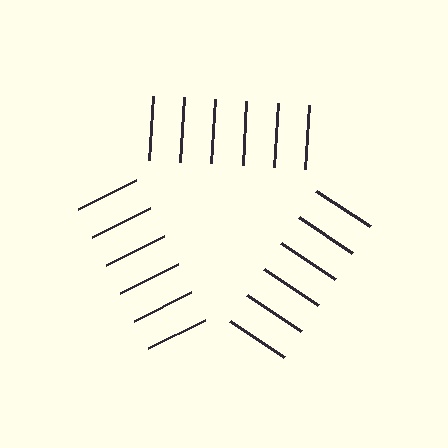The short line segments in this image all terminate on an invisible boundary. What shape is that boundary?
An illusory triangle — the line segments terminate on its edges but no continuous stroke is drawn.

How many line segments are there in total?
18 — 6 along each of the 3 edges.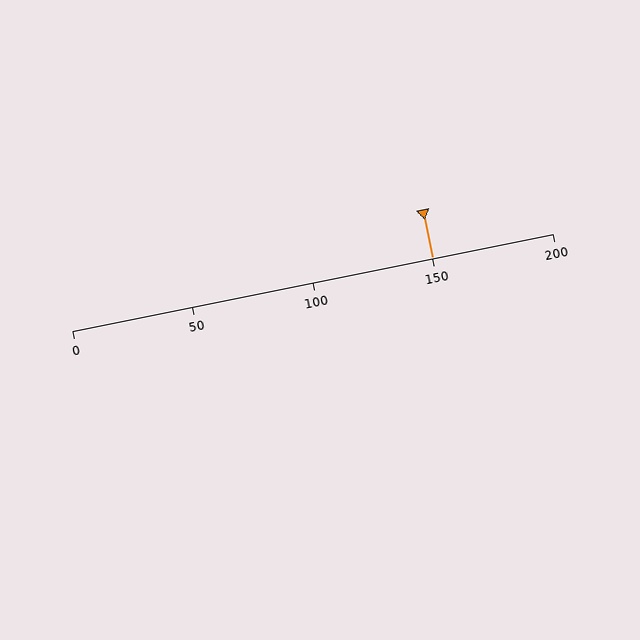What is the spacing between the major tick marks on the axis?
The major ticks are spaced 50 apart.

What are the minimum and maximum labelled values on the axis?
The axis runs from 0 to 200.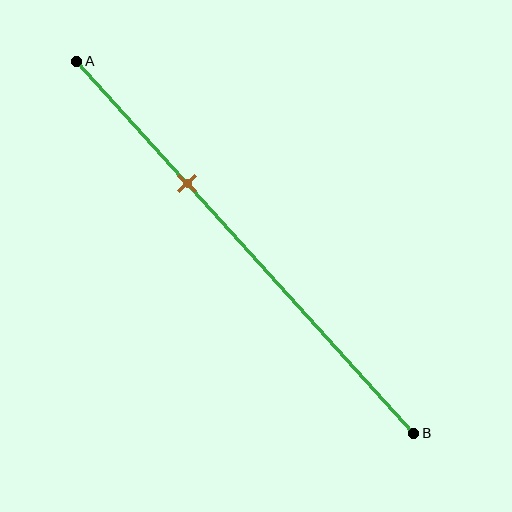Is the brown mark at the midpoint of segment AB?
No, the mark is at about 35% from A, not at the 50% midpoint.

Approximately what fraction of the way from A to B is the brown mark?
The brown mark is approximately 35% of the way from A to B.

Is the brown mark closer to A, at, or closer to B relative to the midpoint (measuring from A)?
The brown mark is closer to point A than the midpoint of segment AB.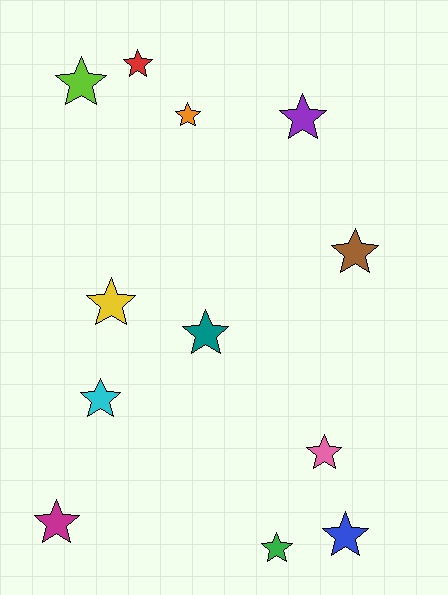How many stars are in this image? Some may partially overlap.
There are 12 stars.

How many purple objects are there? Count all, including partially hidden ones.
There is 1 purple object.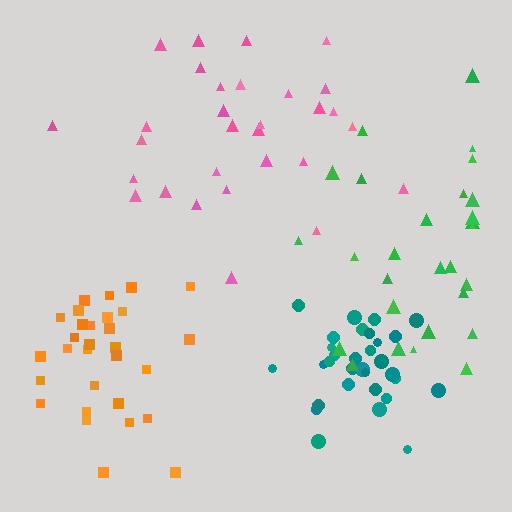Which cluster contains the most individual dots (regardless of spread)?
Teal (31).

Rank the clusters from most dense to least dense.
teal, orange, pink, green.